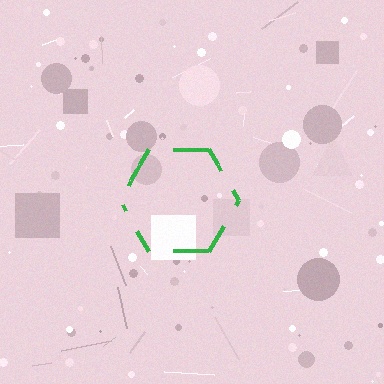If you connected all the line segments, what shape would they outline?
They would outline a hexagon.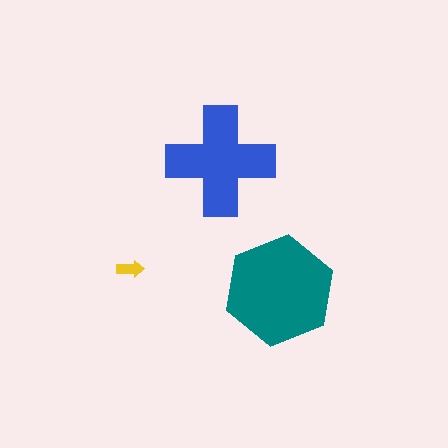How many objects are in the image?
There are 3 objects in the image.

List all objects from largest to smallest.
The teal hexagon, the blue cross, the yellow arrow.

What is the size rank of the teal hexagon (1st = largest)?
1st.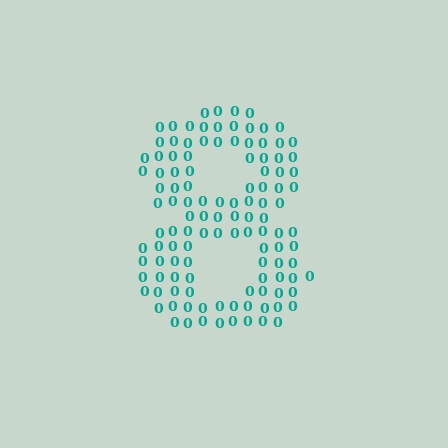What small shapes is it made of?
It is made of small digit 0's.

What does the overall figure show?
The overall figure shows the digit 8.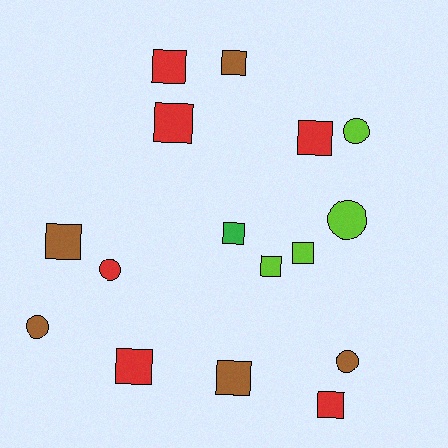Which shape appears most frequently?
Square, with 11 objects.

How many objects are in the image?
There are 16 objects.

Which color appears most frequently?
Red, with 6 objects.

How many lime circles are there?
There are 2 lime circles.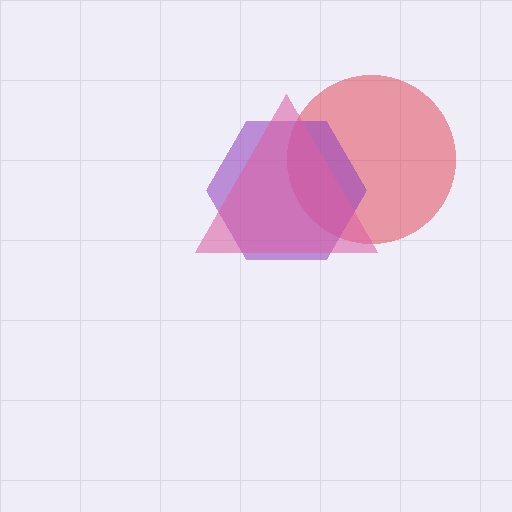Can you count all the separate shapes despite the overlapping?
Yes, there are 3 separate shapes.